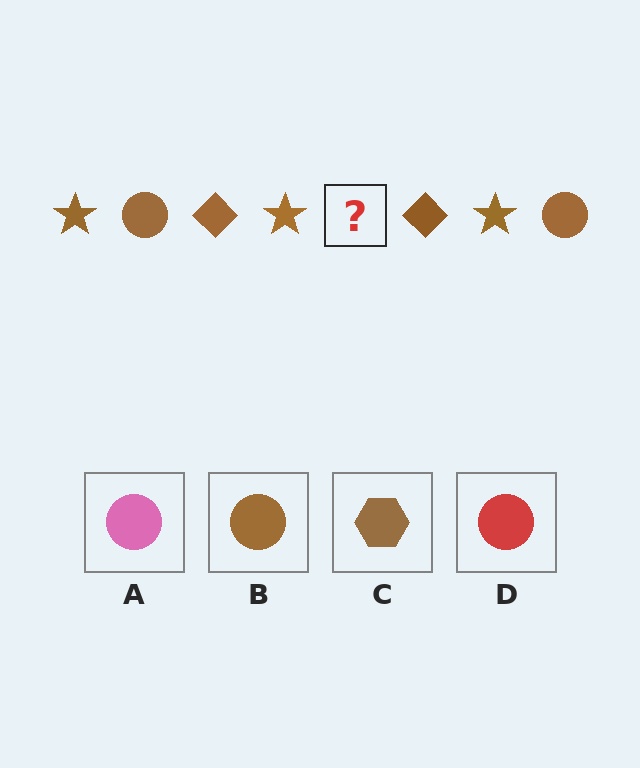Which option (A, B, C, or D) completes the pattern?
B.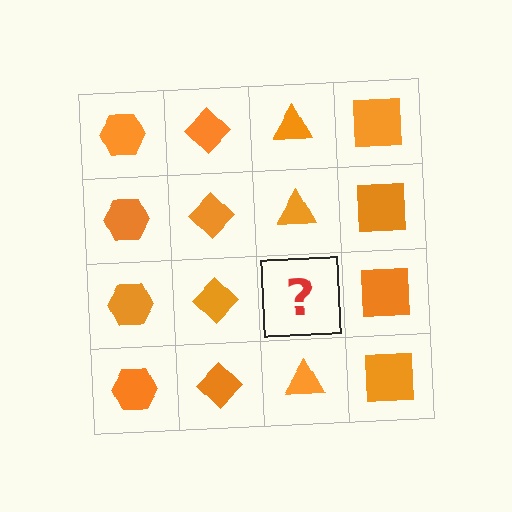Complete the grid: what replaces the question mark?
The question mark should be replaced with an orange triangle.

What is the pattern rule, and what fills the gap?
The rule is that each column has a consistent shape. The gap should be filled with an orange triangle.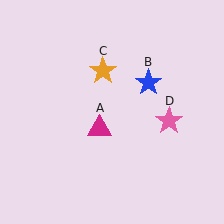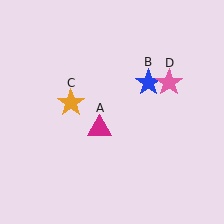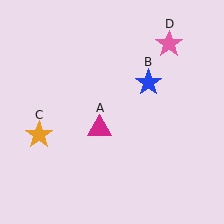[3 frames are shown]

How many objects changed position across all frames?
2 objects changed position: orange star (object C), pink star (object D).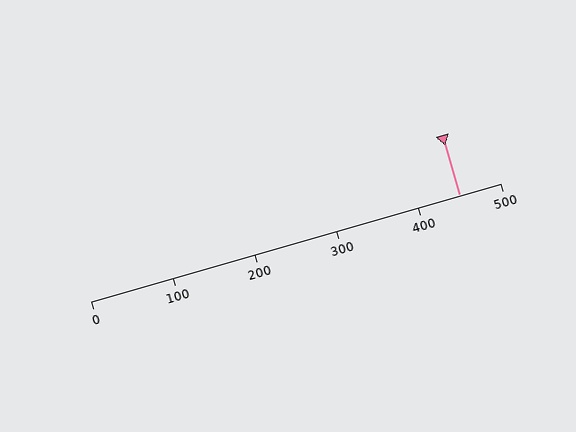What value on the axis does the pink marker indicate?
The marker indicates approximately 450.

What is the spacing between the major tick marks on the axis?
The major ticks are spaced 100 apart.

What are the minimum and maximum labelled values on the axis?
The axis runs from 0 to 500.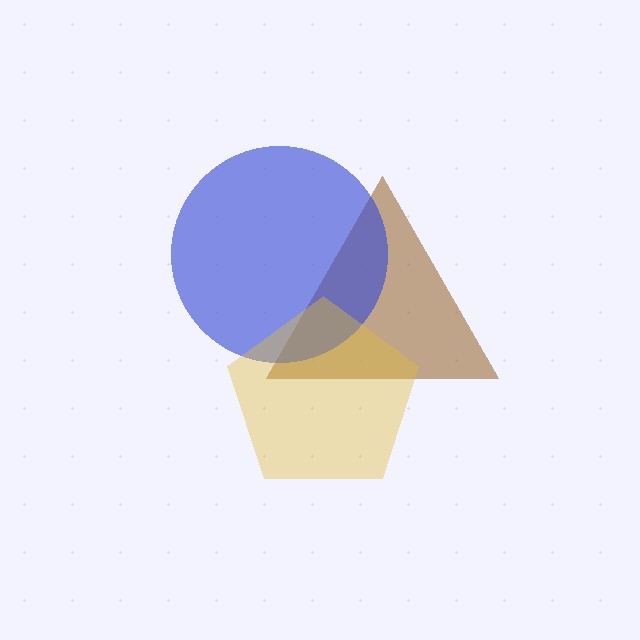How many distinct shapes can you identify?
There are 3 distinct shapes: a brown triangle, a blue circle, a yellow pentagon.